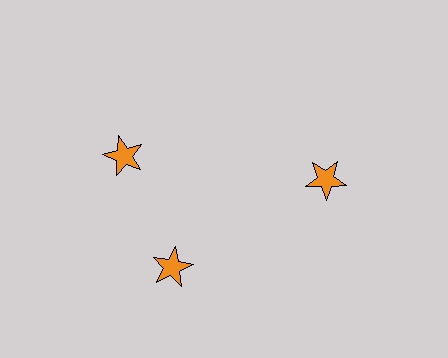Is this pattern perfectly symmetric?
No. The 3 orange stars are arranged in a ring, but one element near the 11 o'clock position is rotated out of alignment along the ring, breaking the 3-fold rotational symmetry.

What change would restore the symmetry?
The symmetry would be restored by rotating it back into even spacing with its neighbors so that all 3 stars sit at equal angles and equal distance from the center.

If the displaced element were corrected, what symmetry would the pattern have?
It would have 3-fold rotational symmetry — the pattern would map onto itself every 120 degrees.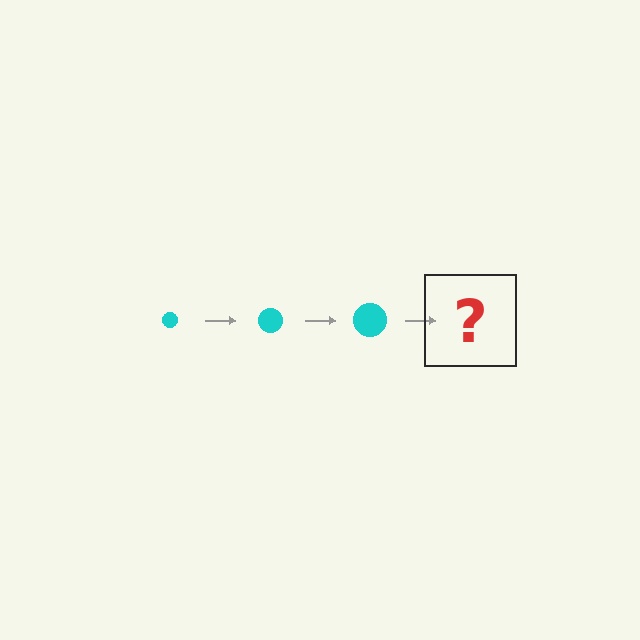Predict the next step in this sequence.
The next step is a cyan circle, larger than the previous one.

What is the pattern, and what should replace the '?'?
The pattern is that the circle gets progressively larger each step. The '?' should be a cyan circle, larger than the previous one.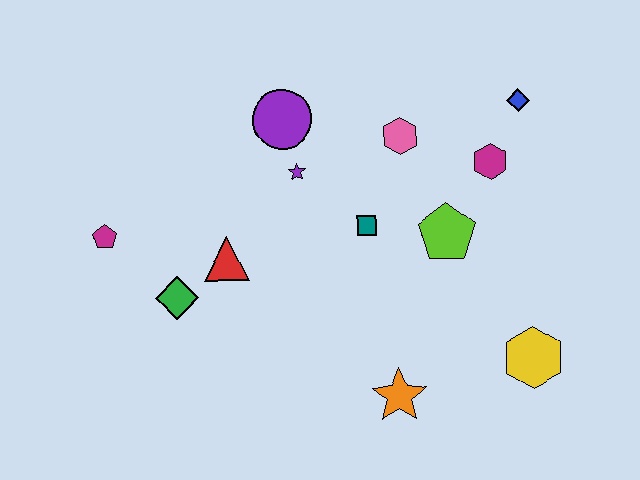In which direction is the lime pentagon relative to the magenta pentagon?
The lime pentagon is to the right of the magenta pentagon.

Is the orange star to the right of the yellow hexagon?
No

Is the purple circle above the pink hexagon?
Yes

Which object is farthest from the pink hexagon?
The magenta pentagon is farthest from the pink hexagon.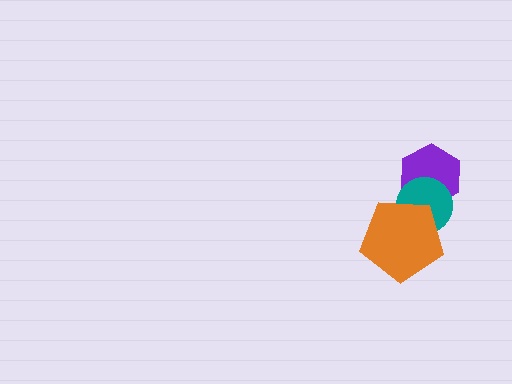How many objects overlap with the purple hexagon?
1 object overlaps with the purple hexagon.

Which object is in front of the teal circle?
The orange pentagon is in front of the teal circle.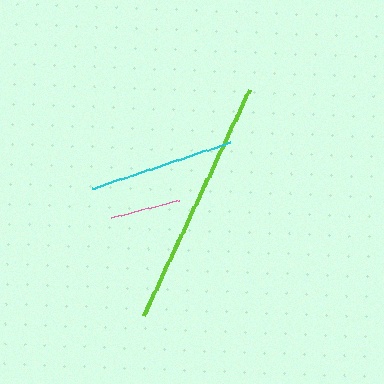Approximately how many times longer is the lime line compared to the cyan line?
The lime line is approximately 1.7 times the length of the cyan line.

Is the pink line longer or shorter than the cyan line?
The cyan line is longer than the pink line.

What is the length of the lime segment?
The lime segment is approximately 250 pixels long.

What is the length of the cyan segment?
The cyan segment is approximately 146 pixels long.